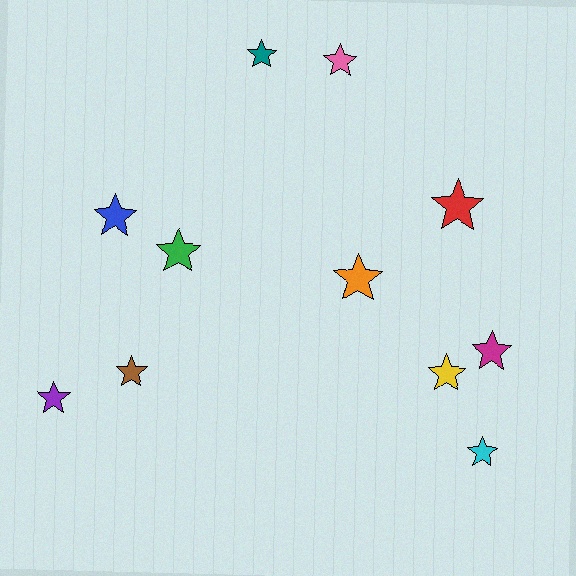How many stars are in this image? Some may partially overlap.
There are 11 stars.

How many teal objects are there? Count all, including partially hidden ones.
There is 1 teal object.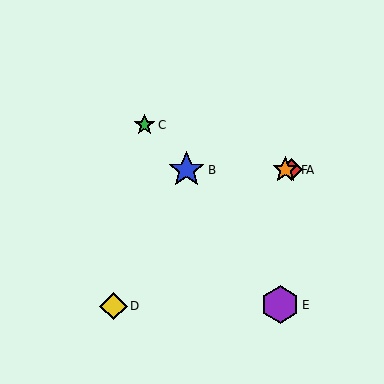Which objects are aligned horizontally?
Objects A, B, F are aligned horizontally.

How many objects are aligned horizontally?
3 objects (A, B, F) are aligned horizontally.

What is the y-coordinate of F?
Object F is at y≈170.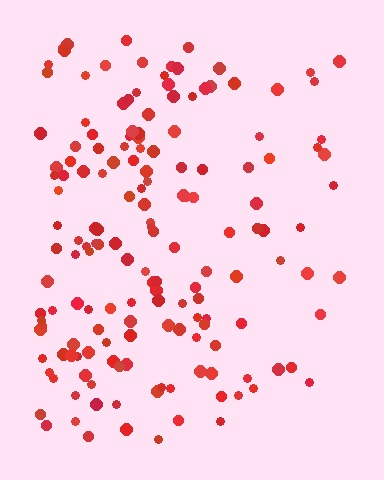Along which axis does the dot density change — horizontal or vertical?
Horizontal.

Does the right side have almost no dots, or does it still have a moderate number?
Still a moderate number, just noticeably fewer than the left.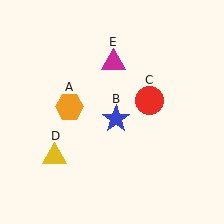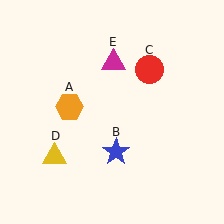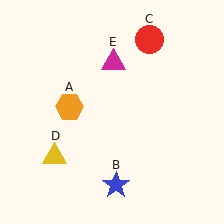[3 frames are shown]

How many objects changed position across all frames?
2 objects changed position: blue star (object B), red circle (object C).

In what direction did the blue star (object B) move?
The blue star (object B) moved down.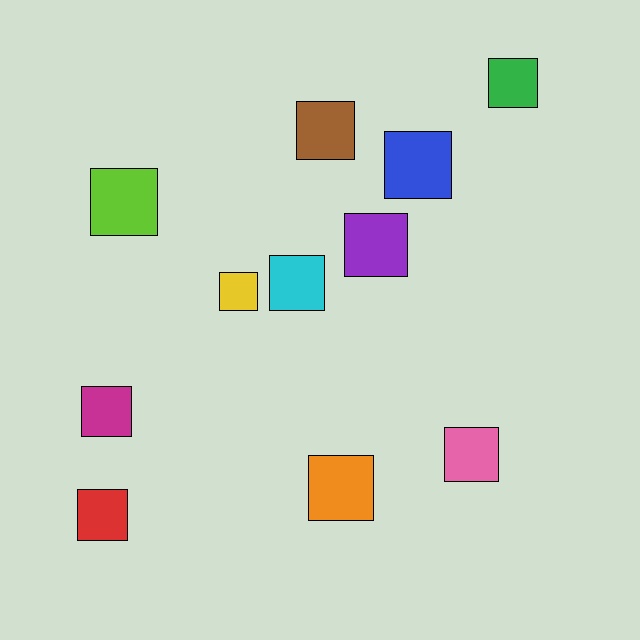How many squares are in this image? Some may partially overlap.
There are 11 squares.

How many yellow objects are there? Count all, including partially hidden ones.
There is 1 yellow object.